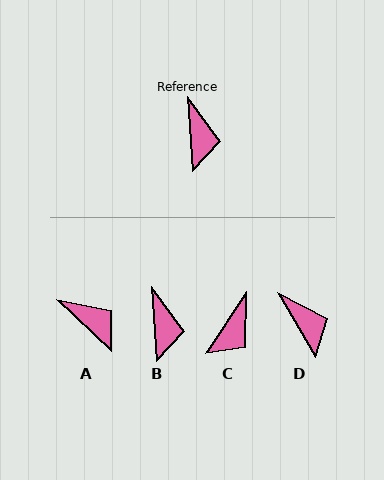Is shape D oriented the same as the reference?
No, it is off by about 27 degrees.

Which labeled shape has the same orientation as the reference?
B.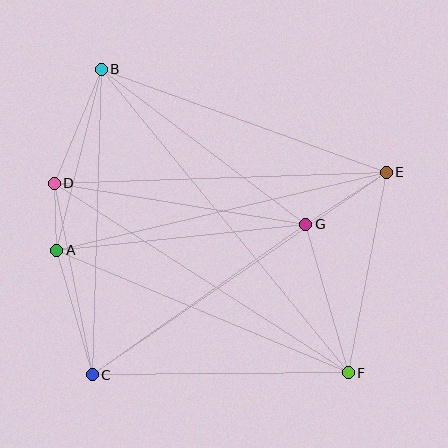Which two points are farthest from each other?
Points B and F are farthest from each other.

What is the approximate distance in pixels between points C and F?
The distance between C and F is approximately 256 pixels.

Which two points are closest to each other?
Points A and D are closest to each other.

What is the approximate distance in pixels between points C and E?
The distance between C and E is approximately 357 pixels.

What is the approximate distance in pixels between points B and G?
The distance between B and G is approximately 257 pixels.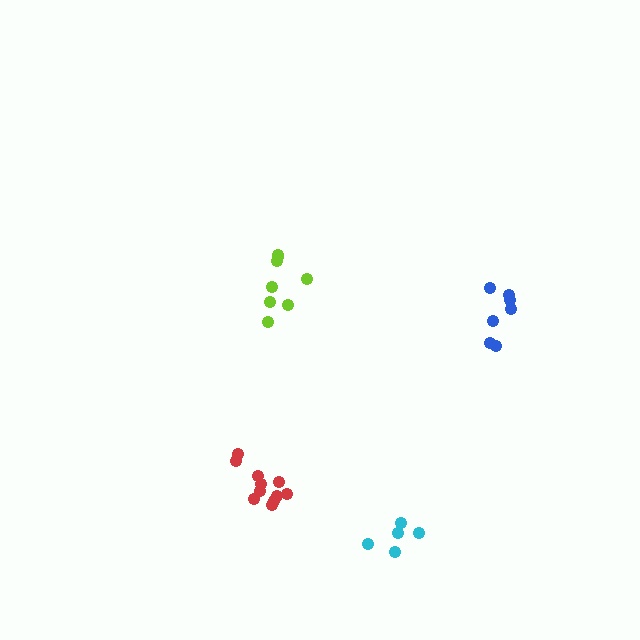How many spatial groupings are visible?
There are 4 spatial groupings.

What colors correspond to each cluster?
The clusters are colored: lime, blue, red, cyan.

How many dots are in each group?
Group 1: 8 dots, Group 2: 7 dots, Group 3: 11 dots, Group 4: 5 dots (31 total).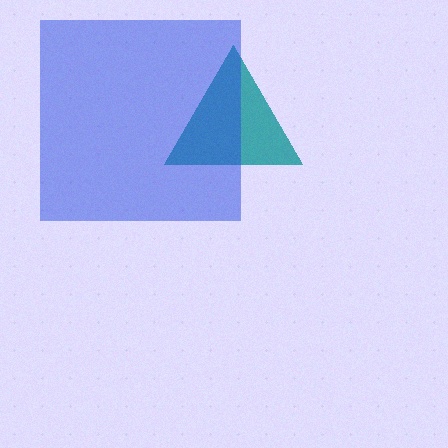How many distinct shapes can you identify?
There are 2 distinct shapes: a teal triangle, a blue square.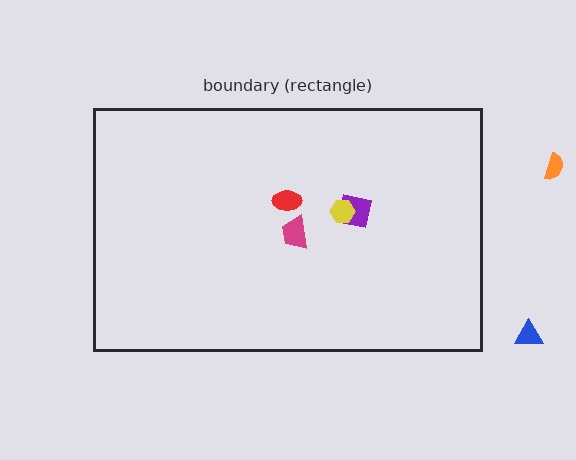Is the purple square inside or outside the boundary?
Inside.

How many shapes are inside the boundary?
4 inside, 2 outside.